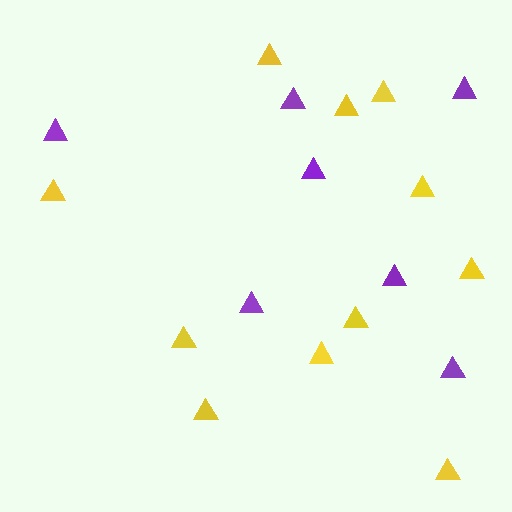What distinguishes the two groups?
There are 2 groups: one group of purple triangles (7) and one group of yellow triangles (11).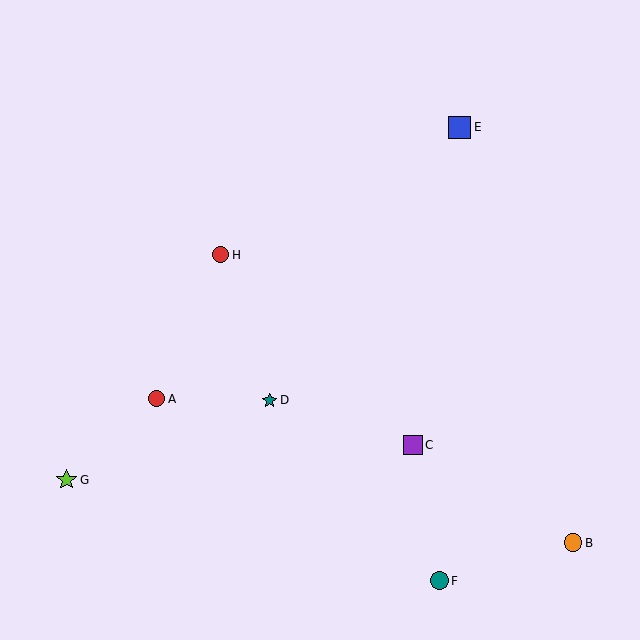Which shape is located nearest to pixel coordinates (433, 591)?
The teal circle (labeled F) at (440, 581) is nearest to that location.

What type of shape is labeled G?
Shape G is a lime star.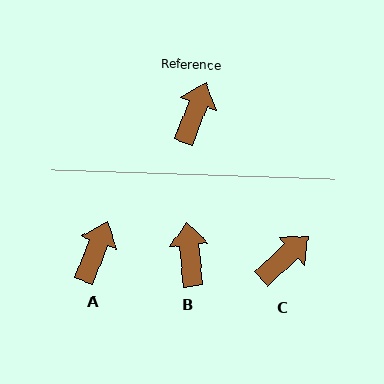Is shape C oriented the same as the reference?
No, it is off by about 27 degrees.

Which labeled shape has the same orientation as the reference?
A.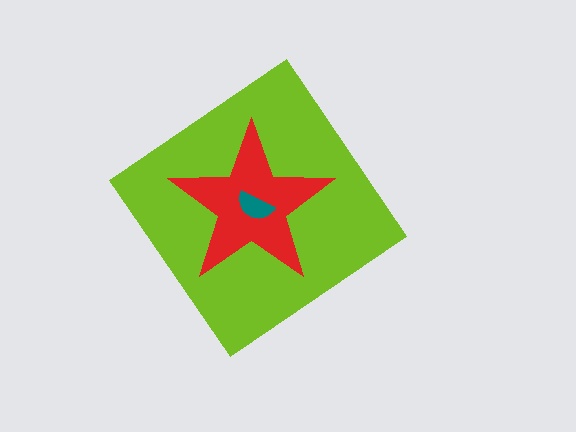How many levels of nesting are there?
3.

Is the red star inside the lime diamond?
Yes.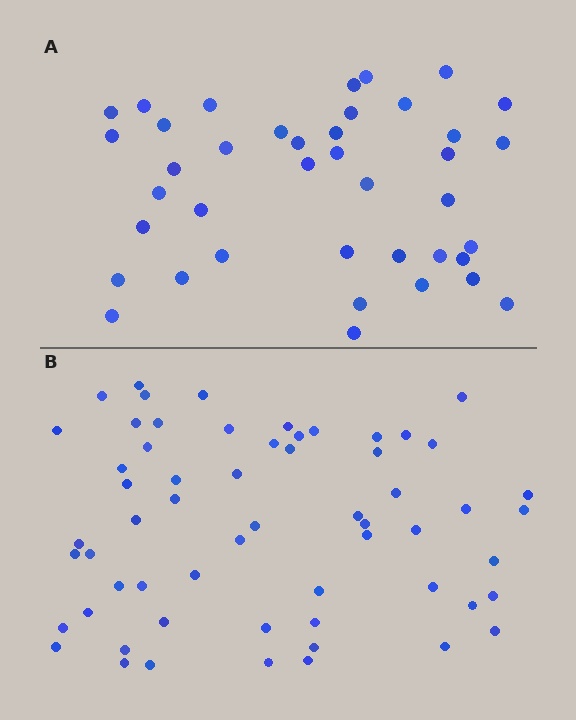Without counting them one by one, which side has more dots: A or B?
Region B (the bottom region) has more dots.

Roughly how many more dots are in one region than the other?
Region B has approximately 20 more dots than region A.